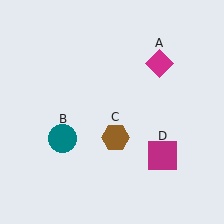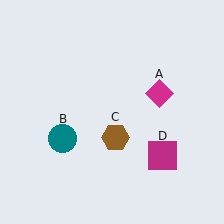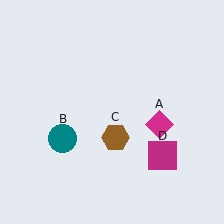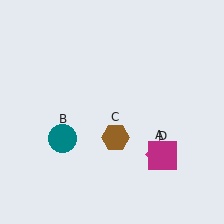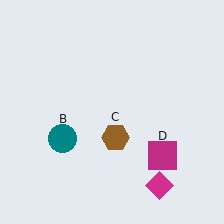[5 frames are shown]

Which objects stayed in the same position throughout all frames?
Teal circle (object B) and brown hexagon (object C) and magenta square (object D) remained stationary.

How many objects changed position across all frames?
1 object changed position: magenta diamond (object A).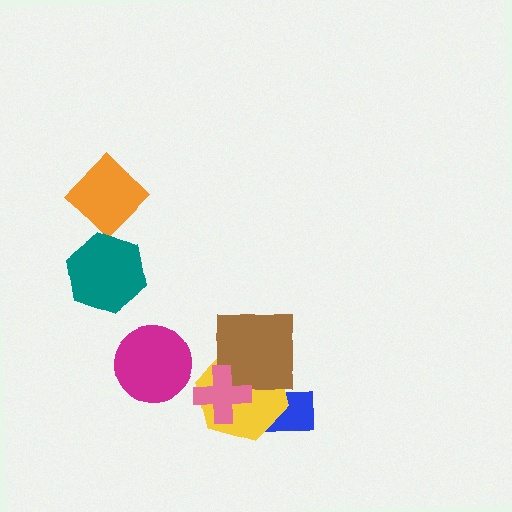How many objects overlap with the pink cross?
2 objects overlap with the pink cross.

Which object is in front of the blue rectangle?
The yellow hexagon is in front of the blue rectangle.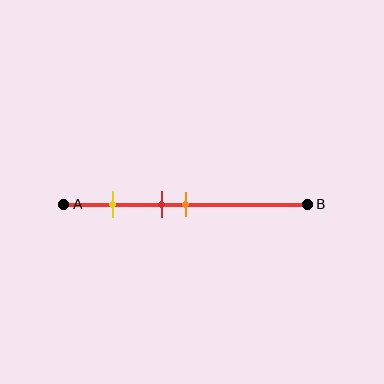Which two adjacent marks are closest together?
The red and orange marks are the closest adjacent pair.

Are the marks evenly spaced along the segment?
No, the marks are not evenly spaced.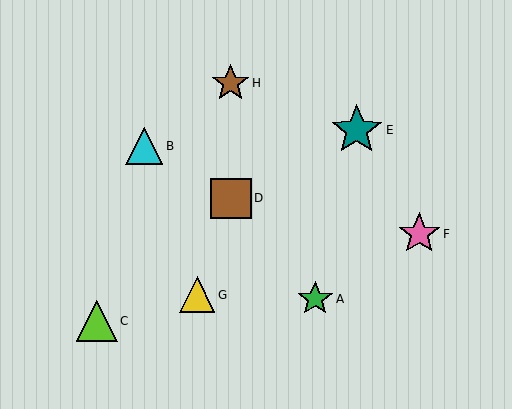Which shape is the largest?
The teal star (labeled E) is the largest.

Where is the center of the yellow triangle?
The center of the yellow triangle is at (197, 295).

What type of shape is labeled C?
Shape C is a lime triangle.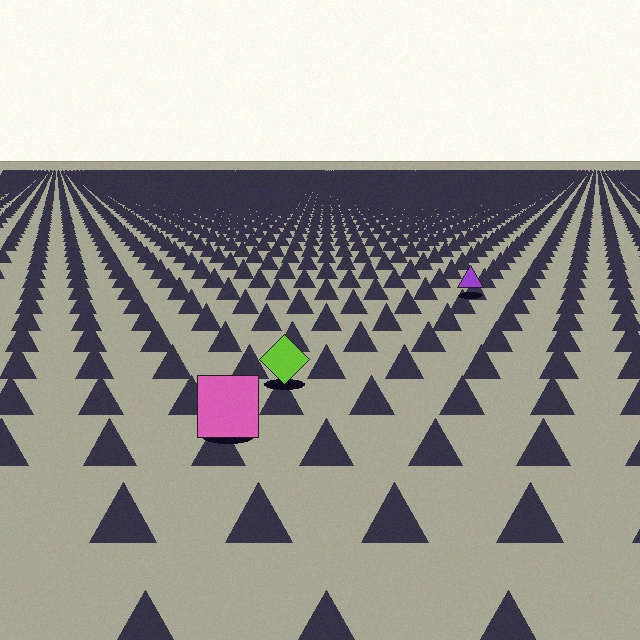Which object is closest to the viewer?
The pink square is closest. The texture marks near it are larger and more spread out.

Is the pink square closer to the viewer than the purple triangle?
Yes. The pink square is closer — you can tell from the texture gradient: the ground texture is coarser near it.